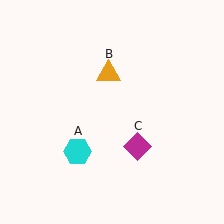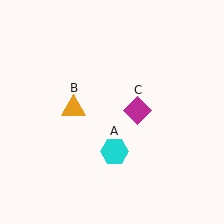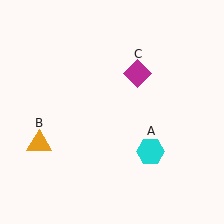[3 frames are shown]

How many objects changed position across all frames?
3 objects changed position: cyan hexagon (object A), orange triangle (object B), magenta diamond (object C).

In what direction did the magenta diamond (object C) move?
The magenta diamond (object C) moved up.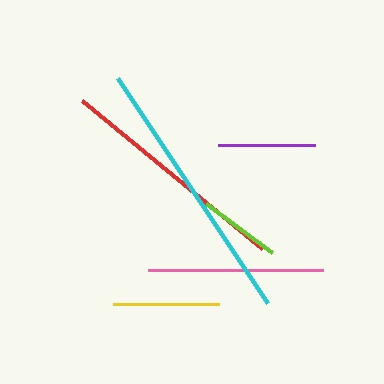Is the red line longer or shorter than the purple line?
The red line is longer than the purple line.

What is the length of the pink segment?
The pink segment is approximately 175 pixels long.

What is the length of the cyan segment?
The cyan segment is approximately 270 pixels long.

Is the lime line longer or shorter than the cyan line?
The cyan line is longer than the lime line.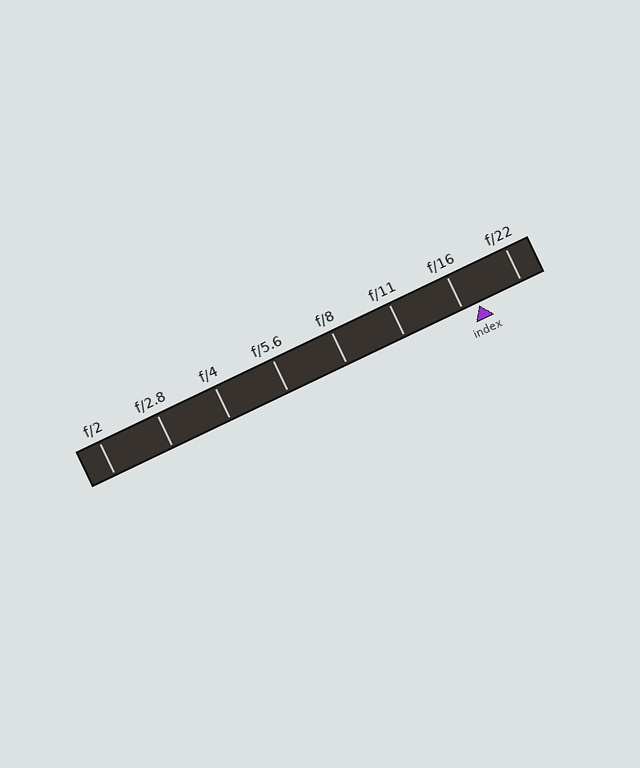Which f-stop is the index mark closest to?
The index mark is closest to f/16.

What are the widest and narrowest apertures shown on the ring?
The widest aperture shown is f/2 and the narrowest is f/22.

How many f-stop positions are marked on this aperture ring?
There are 8 f-stop positions marked.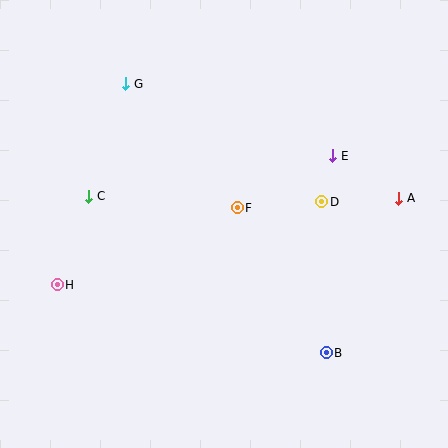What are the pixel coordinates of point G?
Point G is at (126, 84).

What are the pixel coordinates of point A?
Point A is at (399, 198).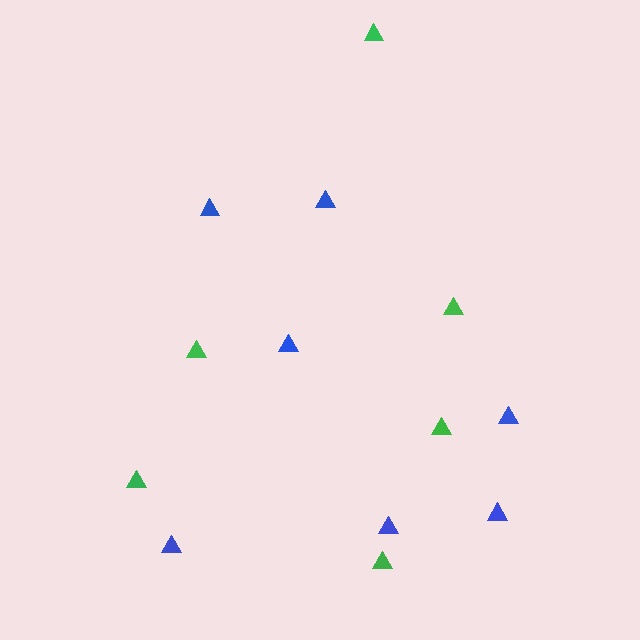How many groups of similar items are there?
There are 2 groups: one group of green triangles (6) and one group of blue triangles (7).